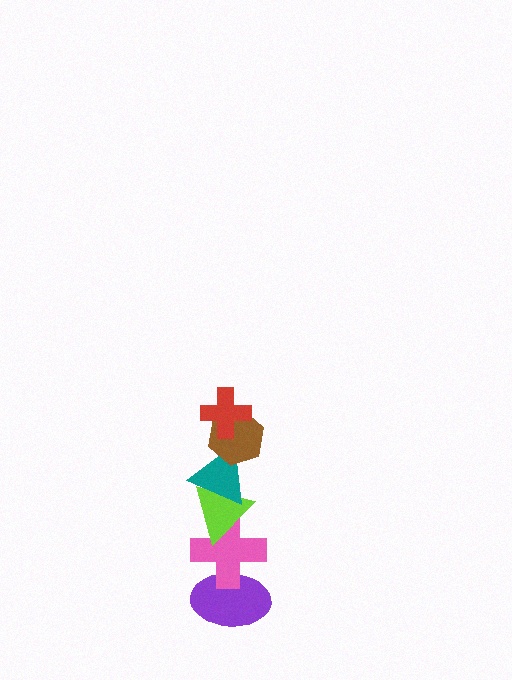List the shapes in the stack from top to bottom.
From top to bottom: the red cross, the brown hexagon, the teal triangle, the lime triangle, the pink cross, the purple ellipse.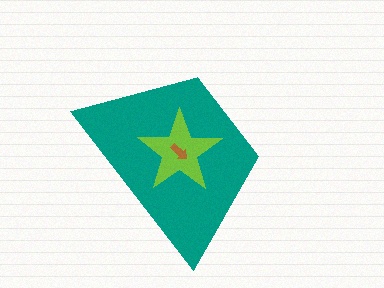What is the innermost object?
The brown arrow.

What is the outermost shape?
The teal trapezoid.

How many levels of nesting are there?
3.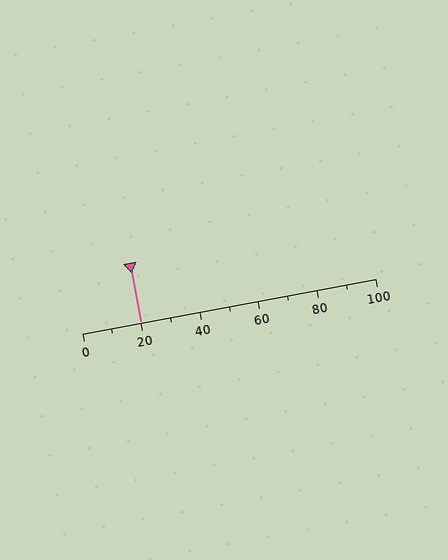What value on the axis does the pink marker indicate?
The marker indicates approximately 20.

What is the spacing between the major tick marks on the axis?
The major ticks are spaced 20 apart.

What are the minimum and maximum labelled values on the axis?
The axis runs from 0 to 100.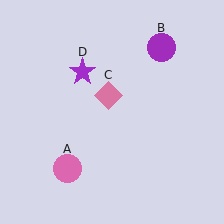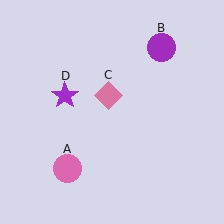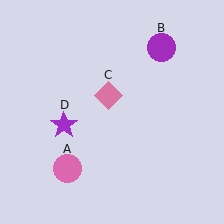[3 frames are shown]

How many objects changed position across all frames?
1 object changed position: purple star (object D).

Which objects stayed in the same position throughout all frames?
Pink circle (object A) and purple circle (object B) and pink diamond (object C) remained stationary.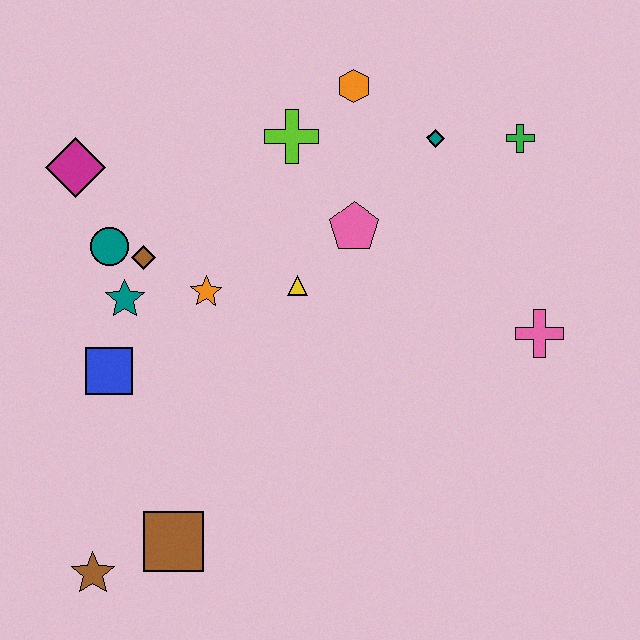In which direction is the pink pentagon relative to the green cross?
The pink pentagon is to the left of the green cross.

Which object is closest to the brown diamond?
The teal circle is closest to the brown diamond.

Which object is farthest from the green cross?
The brown star is farthest from the green cross.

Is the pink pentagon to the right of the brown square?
Yes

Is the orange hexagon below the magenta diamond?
No